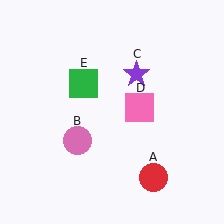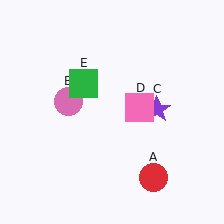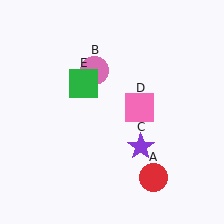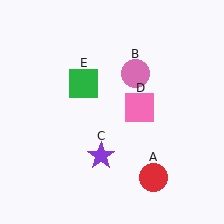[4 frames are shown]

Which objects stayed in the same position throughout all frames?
Red circle (object A) and pink square (object D) and green square (object E) remained stationary.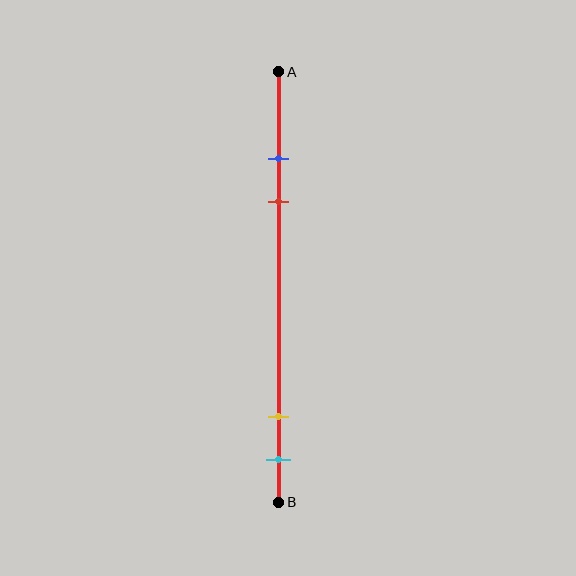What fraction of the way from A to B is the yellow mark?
The yellow mark is approximately 80% (0.8) of the way from A to B.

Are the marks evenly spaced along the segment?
No, the marks are not evenly spaced.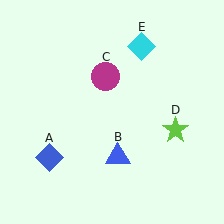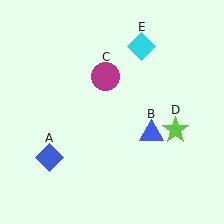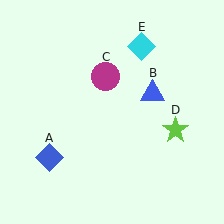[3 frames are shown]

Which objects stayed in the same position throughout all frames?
Blue diamond (object A) and magenta circle (object C) and lime star (object D) and cyan diamond (object E) remained stationary.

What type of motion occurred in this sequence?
The blue triangle (object B) rotated counterclockwise around the center of the scene.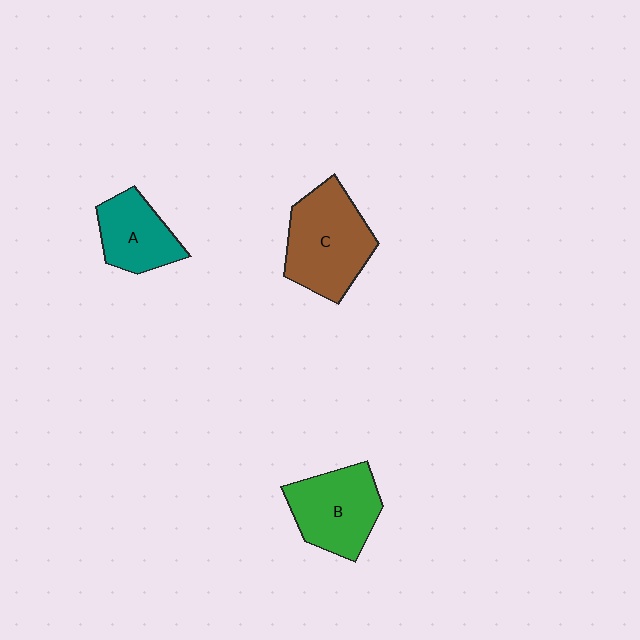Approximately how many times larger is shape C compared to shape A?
Approximately 1.5 times.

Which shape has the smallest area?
Shape A (teal).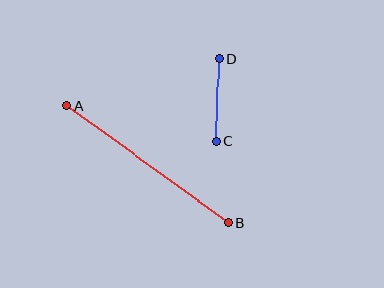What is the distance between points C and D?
The distance is approximately 83 pixels.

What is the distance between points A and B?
The distance is approximately 199 pixels.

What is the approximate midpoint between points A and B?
The midpoint is at approximately (148, 164) pixels.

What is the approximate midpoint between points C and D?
The midpoint is at approximately (218, 100) pixels.